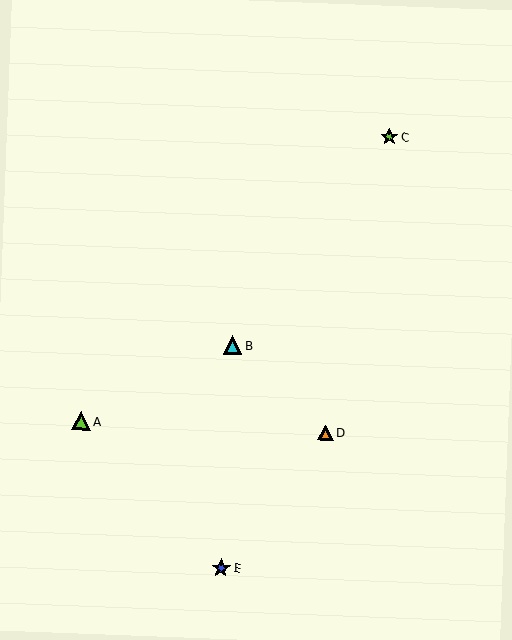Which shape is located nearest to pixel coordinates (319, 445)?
The orange triangle (labeled D) at (325, 432) is nearest to that location.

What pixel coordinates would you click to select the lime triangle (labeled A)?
Click at (81, 421) to select the lime triangle A.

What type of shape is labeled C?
Shape C is a lime star.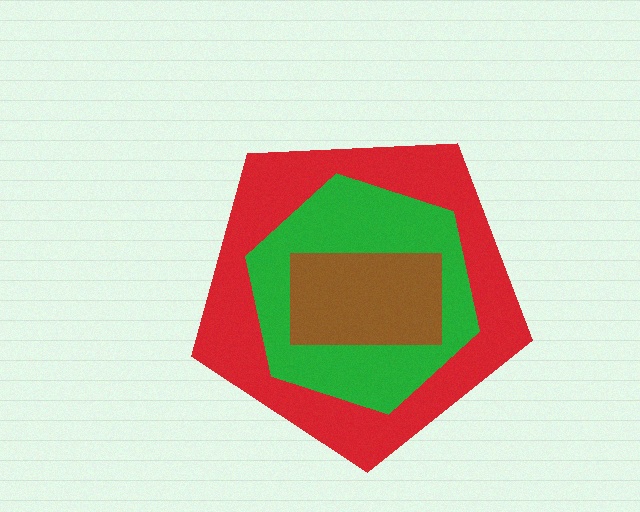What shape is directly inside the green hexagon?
The brown rectangle.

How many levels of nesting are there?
3.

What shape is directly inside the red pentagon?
The green hexagon.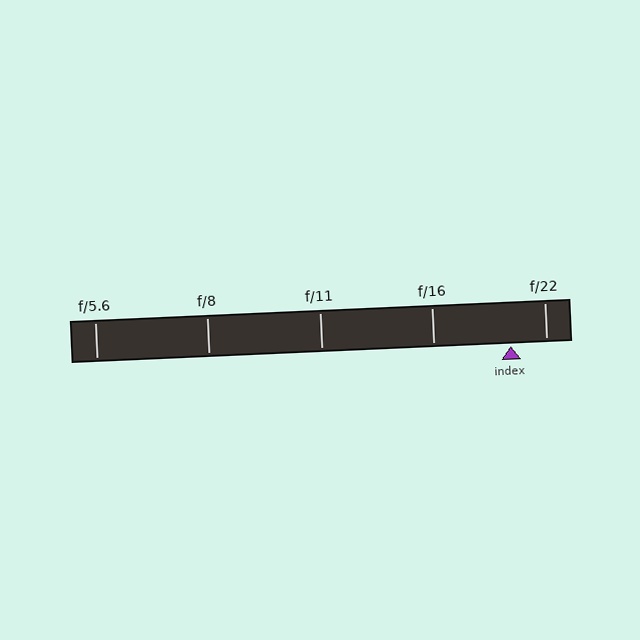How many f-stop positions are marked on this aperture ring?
There are 5 f-stop positions marked.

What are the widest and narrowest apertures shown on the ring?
The widest aperture shown is f/5.6 and the narrowest is f/22.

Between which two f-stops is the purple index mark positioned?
The index mark is between f/16 and f/22.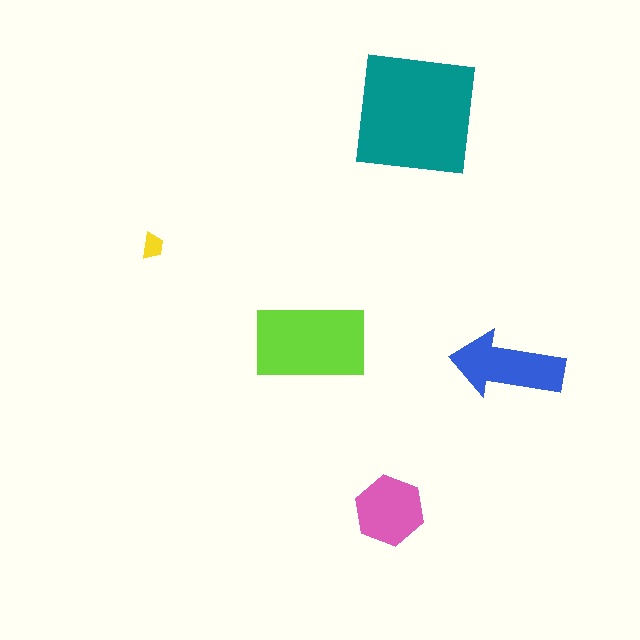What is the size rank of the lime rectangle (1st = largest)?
2nd.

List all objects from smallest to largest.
The yellow trapezoid, the pink hexagon, the blue arrow, the lime rectangle, the teal square.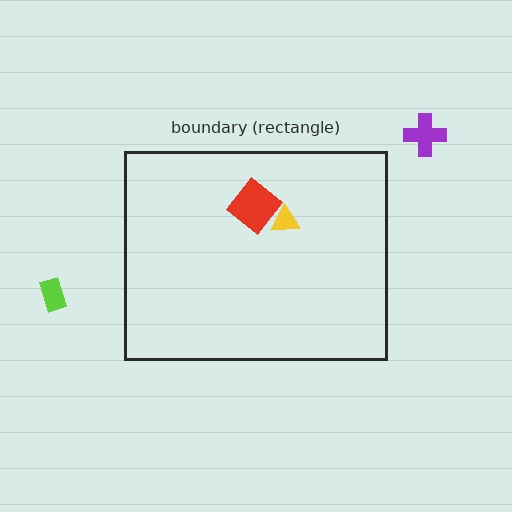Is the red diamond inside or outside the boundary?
Inside.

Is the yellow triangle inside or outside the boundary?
Inside.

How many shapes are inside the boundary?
2 inside, 2 outside.